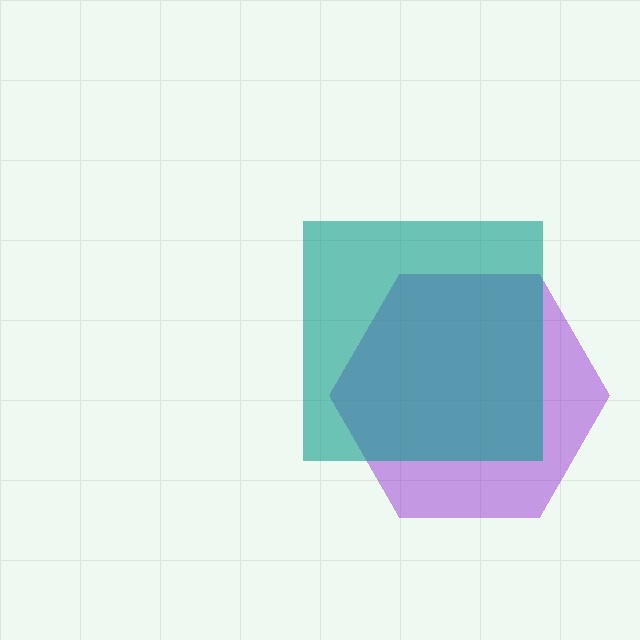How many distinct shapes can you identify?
There are 2 distinct shapes: a purple hexagon, a teal square.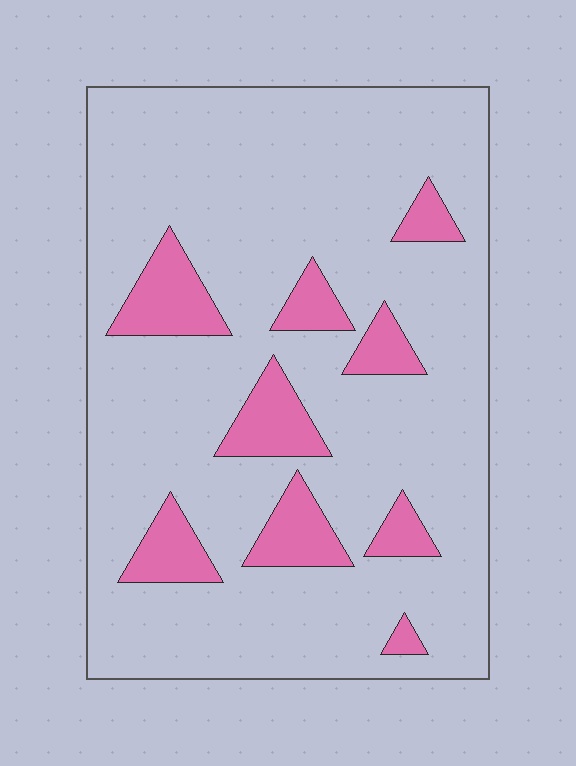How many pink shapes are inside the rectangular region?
9.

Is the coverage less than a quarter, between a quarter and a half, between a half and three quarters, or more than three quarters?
Less than a quarter.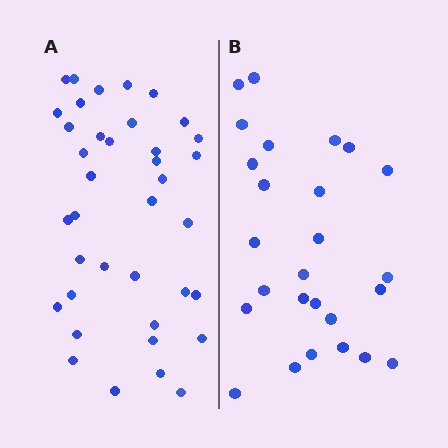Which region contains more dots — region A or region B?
Region A (the left region) has more dots.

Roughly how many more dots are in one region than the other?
Region A has roughly 12 or so more dots than region B.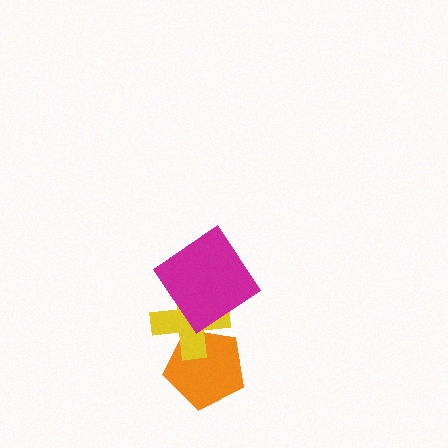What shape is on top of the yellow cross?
The magenta diamond is on top of the yellow cross.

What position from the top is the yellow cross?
The yellow cross is 2nd from the top.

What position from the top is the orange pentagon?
The orange pentagon is 3rd from the top.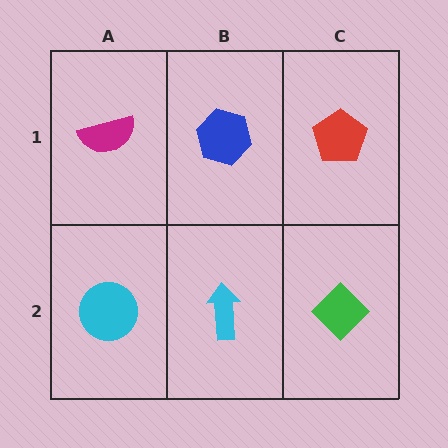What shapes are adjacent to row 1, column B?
A cyan arrow (row 2, column B), a magenta semicircle (row 1, column A), a red pentagon (row 1, column C).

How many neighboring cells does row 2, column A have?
2.